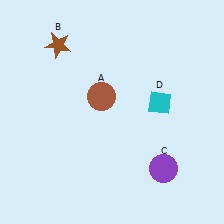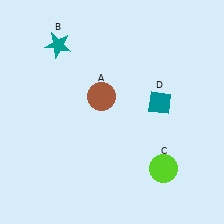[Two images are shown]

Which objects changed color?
B changed from brown to teal. C changed from purple to lime. D changed from cyan to teal.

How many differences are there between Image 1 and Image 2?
There are 3 differences between the two images.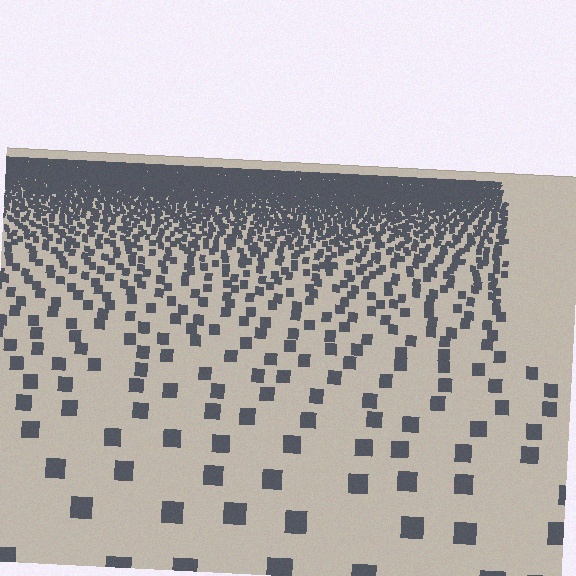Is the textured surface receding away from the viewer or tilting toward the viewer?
The surface is receding away from the viewer. Texture elements get smaller and denser toward the top.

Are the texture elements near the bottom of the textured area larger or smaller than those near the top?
Larger. Near the bottom, elements are closer to the viewer and appear at a bigger on-screen size.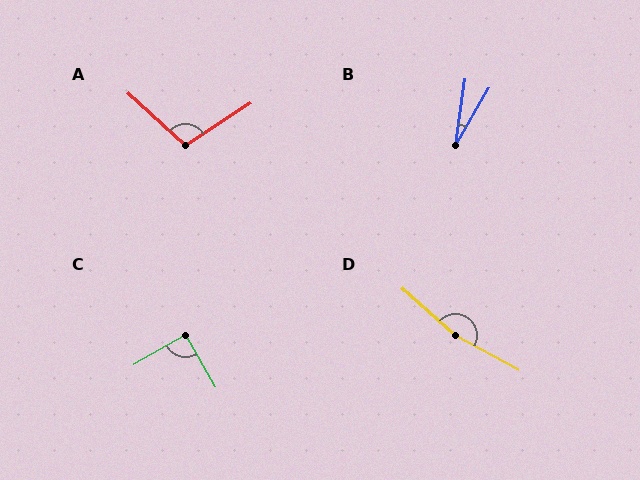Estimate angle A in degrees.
Approximately 105 degrees.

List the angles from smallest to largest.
B (23°), C (90°), A (105°), D (167°).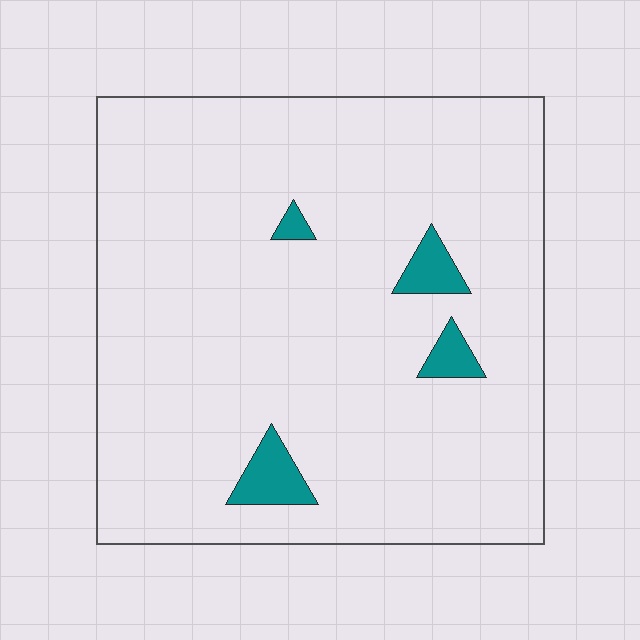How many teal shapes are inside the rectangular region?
4.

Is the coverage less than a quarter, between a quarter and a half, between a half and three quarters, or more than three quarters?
Less than a quarter.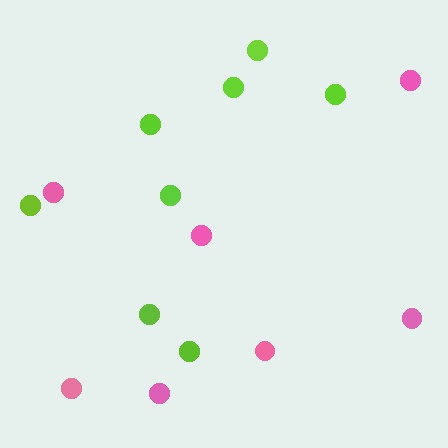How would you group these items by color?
There are 2 groups: one group of pink circles (7) and one group of lime circles (8).